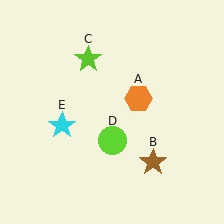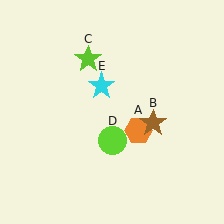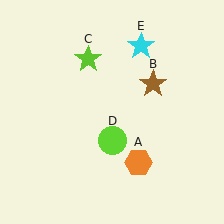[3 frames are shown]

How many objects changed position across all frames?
3 objects changed position: orange hexagon (object A), brown star (object B), cyan star (object E).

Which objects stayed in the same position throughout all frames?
Lime star (object C) and lime circle (object D) remained stationary.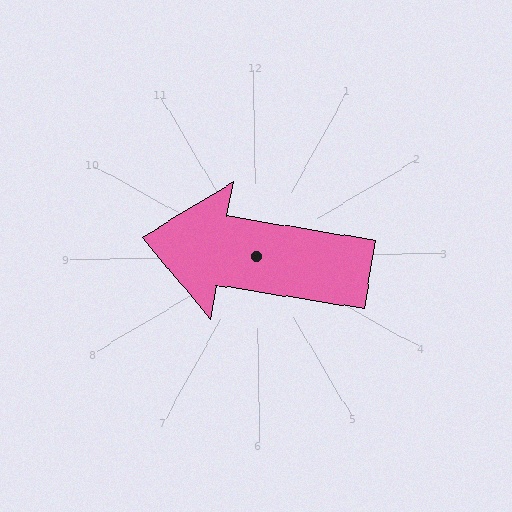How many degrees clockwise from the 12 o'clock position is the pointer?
Approximately 280 degrees.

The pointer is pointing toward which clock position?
Roughly 9 o'clock.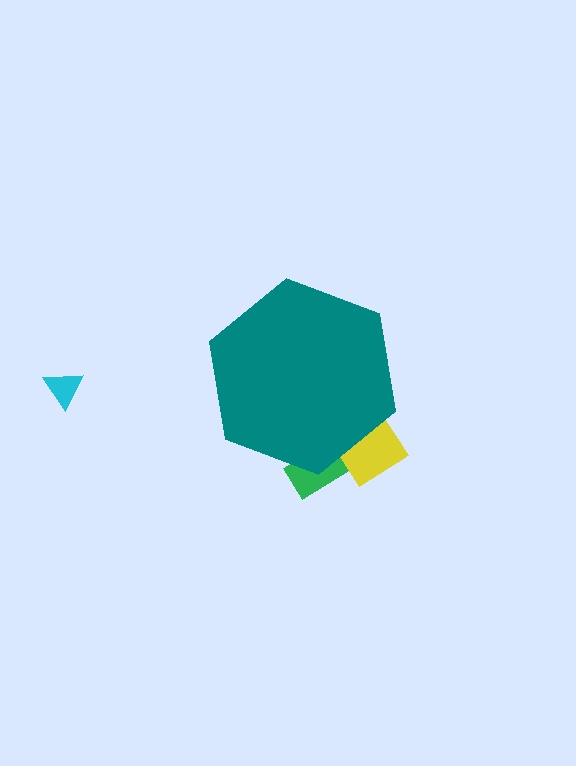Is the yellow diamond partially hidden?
Yes, the yellow diamond is partially hidden behind the teal hexagon.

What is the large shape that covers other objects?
A teal hexagon.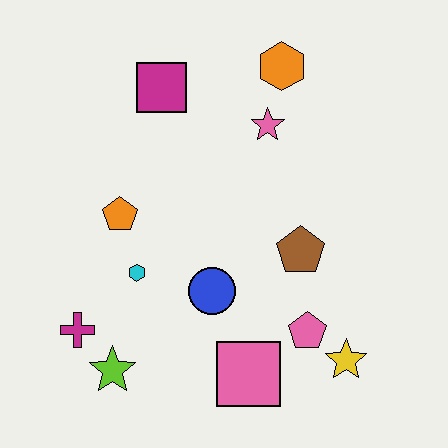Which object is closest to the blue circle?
The cyan hexagon is closest to the blue circle.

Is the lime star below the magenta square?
Yes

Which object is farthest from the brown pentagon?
The magenta cross is farthest from the brown pentagon.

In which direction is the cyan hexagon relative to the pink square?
The cyan hexagon is to the left of the pink square.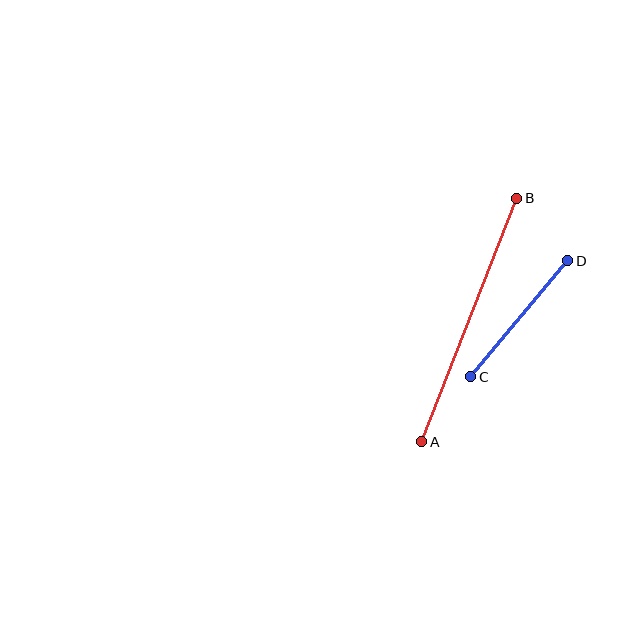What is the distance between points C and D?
The distance is approximately 151 pixels.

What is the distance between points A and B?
The distance is approximately 262 pixels.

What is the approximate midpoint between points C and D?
The midpoint is at approximately (519, 319) pixels.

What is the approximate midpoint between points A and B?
The midpoint is at approximately (469, 320) pixels.